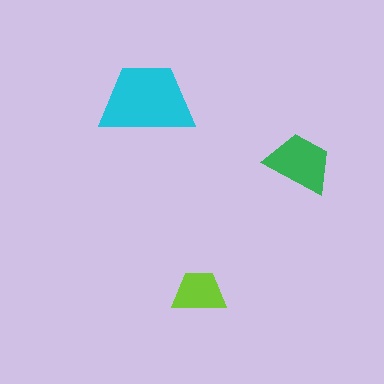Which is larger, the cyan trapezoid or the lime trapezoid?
The cyan one.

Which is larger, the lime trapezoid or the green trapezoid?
The green one.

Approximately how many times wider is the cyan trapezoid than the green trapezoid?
About 1.5 times wider.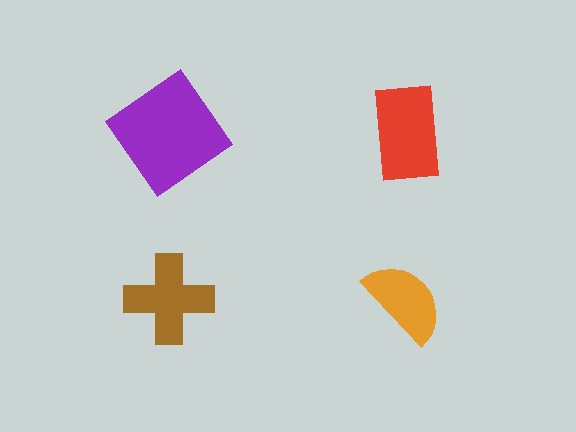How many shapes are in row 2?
2 shapes.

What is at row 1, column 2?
A red rectangle.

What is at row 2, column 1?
A brown cross.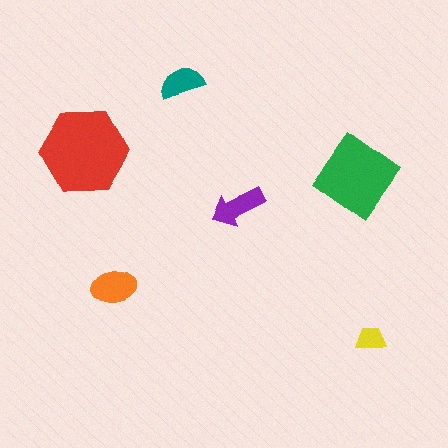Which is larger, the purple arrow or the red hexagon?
The red hexagon.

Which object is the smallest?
The yellow trapezoid.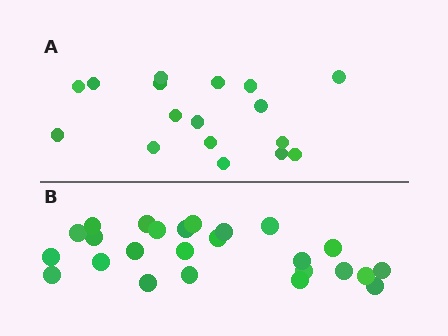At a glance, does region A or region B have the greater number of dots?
Region B (the bottom region) has more dots.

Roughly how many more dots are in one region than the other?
Region B has roughly 8 or so more dots than region A.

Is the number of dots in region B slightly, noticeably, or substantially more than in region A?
Region B has substantially more. The ratio is roughly 1.5 to 1.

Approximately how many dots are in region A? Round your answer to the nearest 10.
About 20 dots. (The exact count is 17, which rounds to 20.)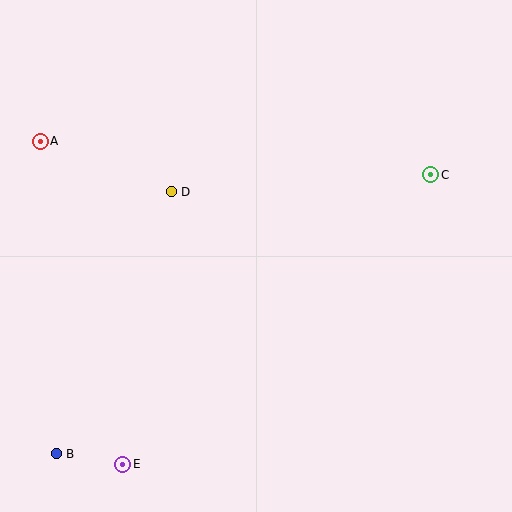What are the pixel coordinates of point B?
Point B is at (56, 454).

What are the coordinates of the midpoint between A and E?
The midpoint between A and E is at (82, 303).